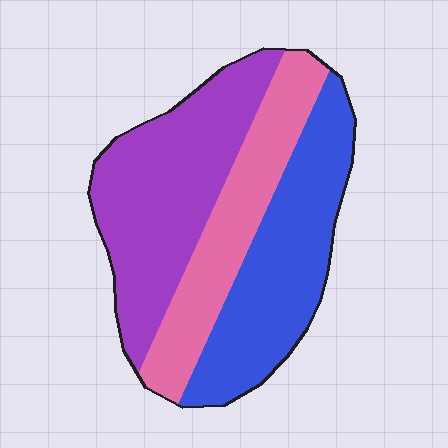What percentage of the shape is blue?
Blue covers about 35% of the shape.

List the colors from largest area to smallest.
From largest to smallest: purple, blue, pink.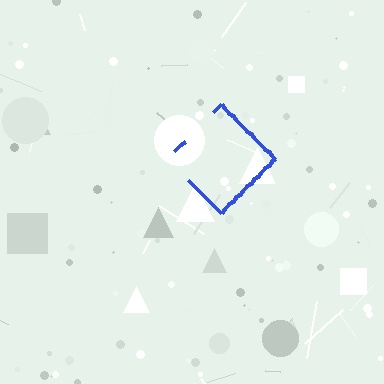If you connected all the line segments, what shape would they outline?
They would outline a diamond.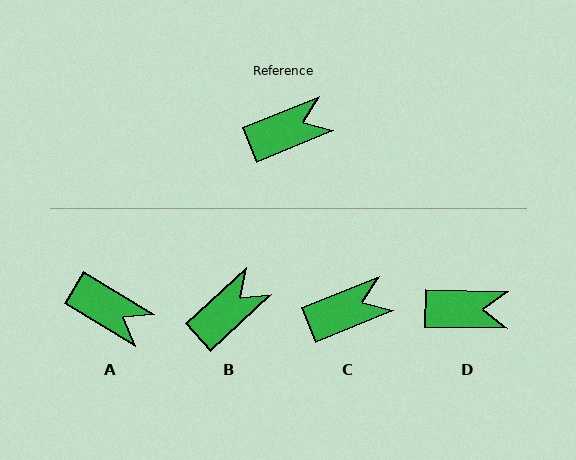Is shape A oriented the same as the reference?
No, it is off by about 53 degrees.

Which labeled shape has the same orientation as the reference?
C.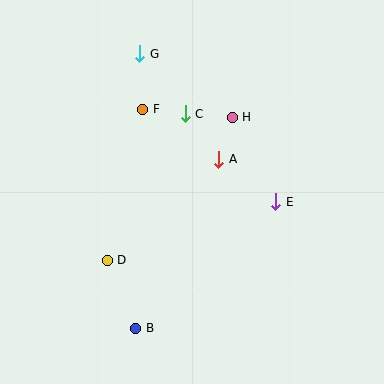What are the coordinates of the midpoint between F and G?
The midpoint between F and G is at (141, 81).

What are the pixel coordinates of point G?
Point G is at (140, 54).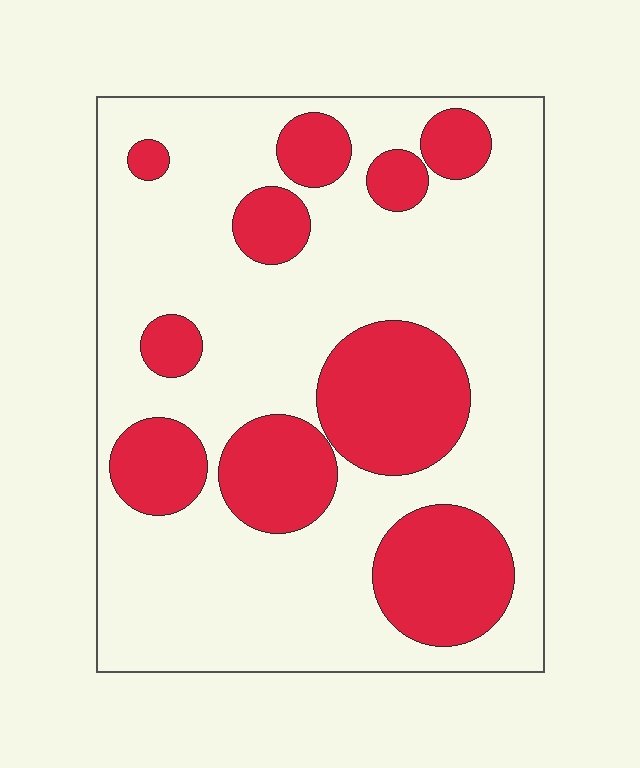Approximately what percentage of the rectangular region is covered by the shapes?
Approximately 30%.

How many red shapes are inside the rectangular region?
10.